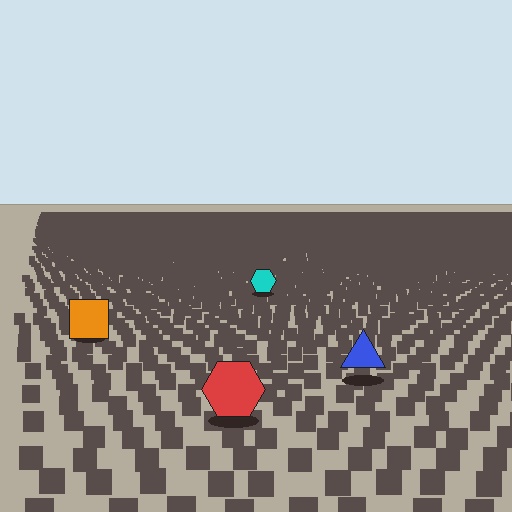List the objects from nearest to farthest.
From nearest to farthest: the red hexagon, the blue triangle, the orange square, the cyan hexagon.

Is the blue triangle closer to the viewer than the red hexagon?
No. The red hexagon is closer — you can tell from the texture gradient: the ground texture is coarser near it.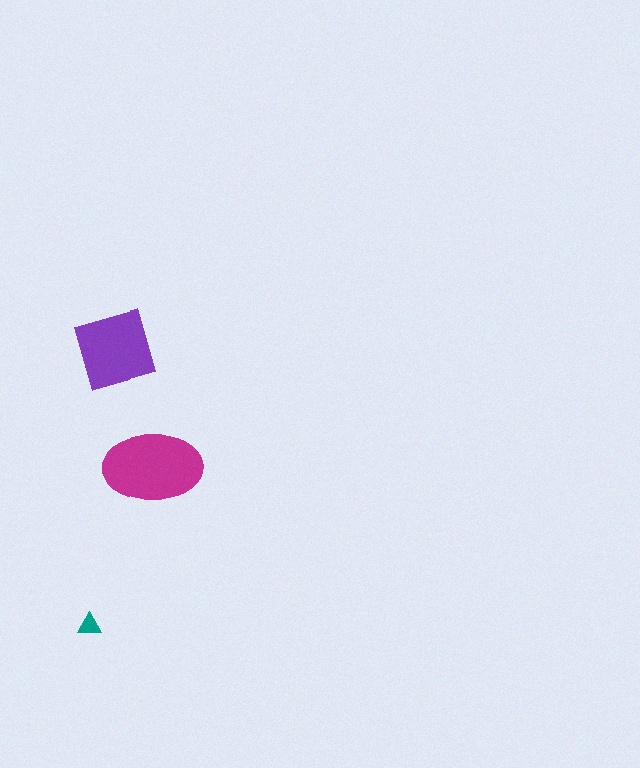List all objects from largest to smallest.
The magenta ellipse, the purple diamond, the teal triangle.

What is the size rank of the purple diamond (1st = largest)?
2nd.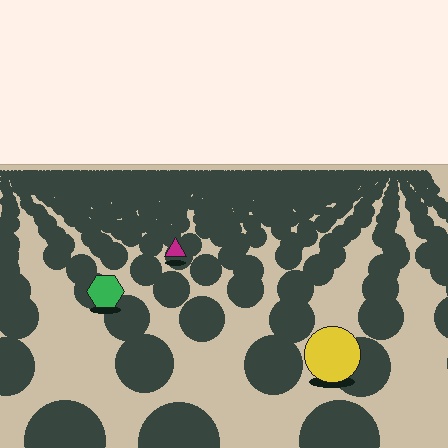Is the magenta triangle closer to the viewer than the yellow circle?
No. The yellow circle is closer — you can tell from the texture gradient: the ground texture is coarser near it.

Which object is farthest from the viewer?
The magenta triangle is farthest from the viewer. It appears smaller and the ground texture around it is denser.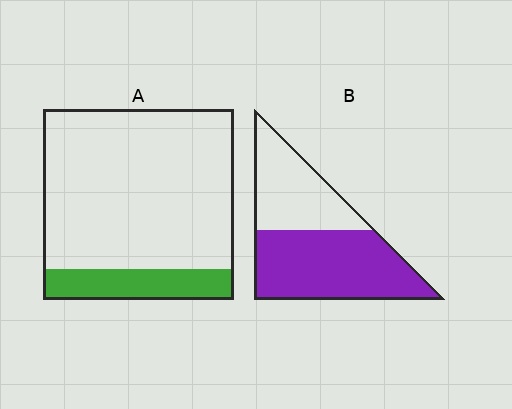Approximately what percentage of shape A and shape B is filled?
A is approximately 15% and B is approximately 60%.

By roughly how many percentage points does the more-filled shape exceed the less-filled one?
By roughly 45 percentage points (B over A).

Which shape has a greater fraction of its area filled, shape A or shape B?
Shape B.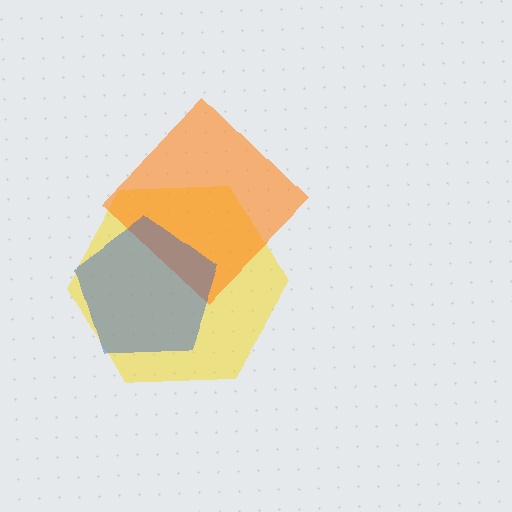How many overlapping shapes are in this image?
There are 3 overlapping shapes in the image.